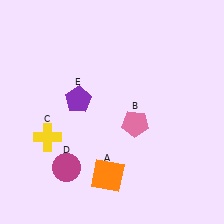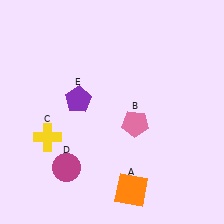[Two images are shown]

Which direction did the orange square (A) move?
The orange square (A) moved right.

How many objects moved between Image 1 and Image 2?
1 object moved between the two images.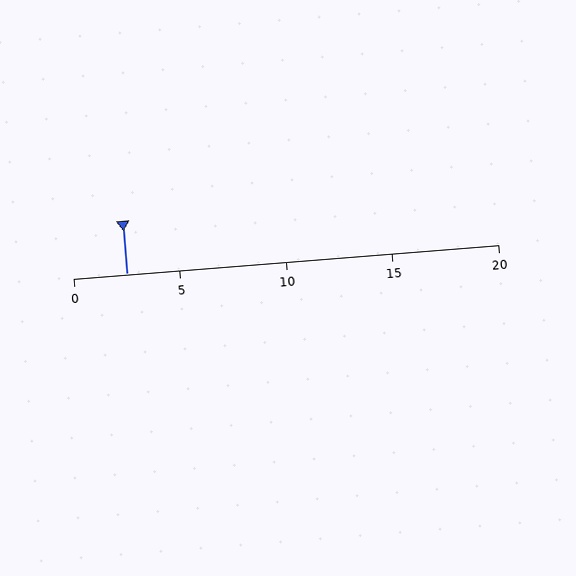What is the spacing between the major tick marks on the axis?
The major ticks are spaced 5 apart.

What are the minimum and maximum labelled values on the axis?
The axis runs from 0 to 20.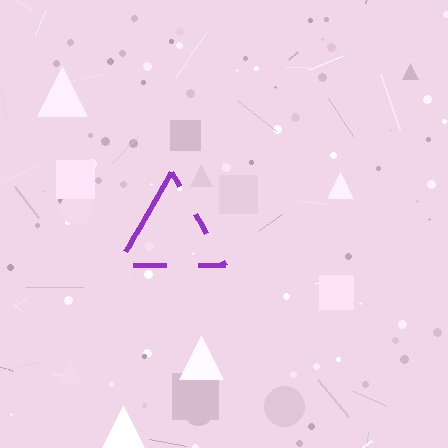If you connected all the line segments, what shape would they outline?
They would outline a triangle.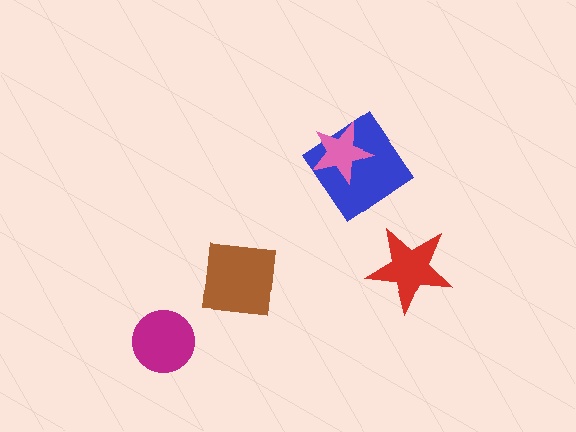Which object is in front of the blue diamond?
The pink star is in front of the blue diamond.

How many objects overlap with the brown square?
0 objects overlap with the brown square.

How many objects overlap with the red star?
0 objects overlap with the red star.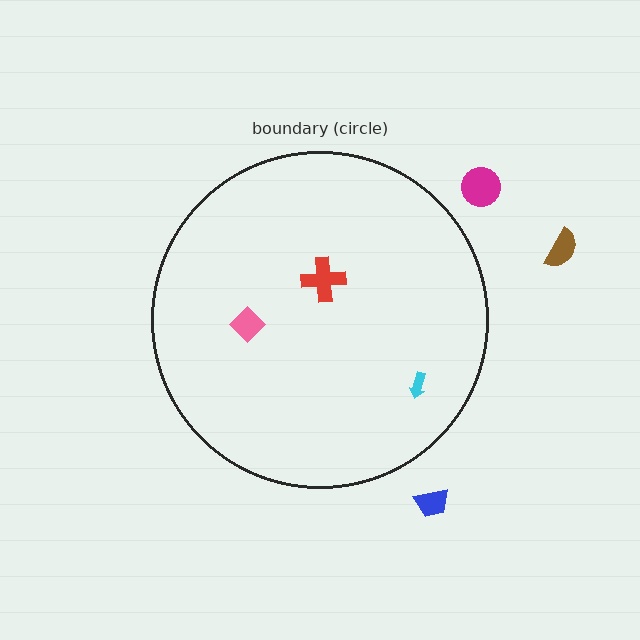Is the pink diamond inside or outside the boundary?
Inside.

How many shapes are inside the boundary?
3 inside, 3 outside.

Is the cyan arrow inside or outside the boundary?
Inside.